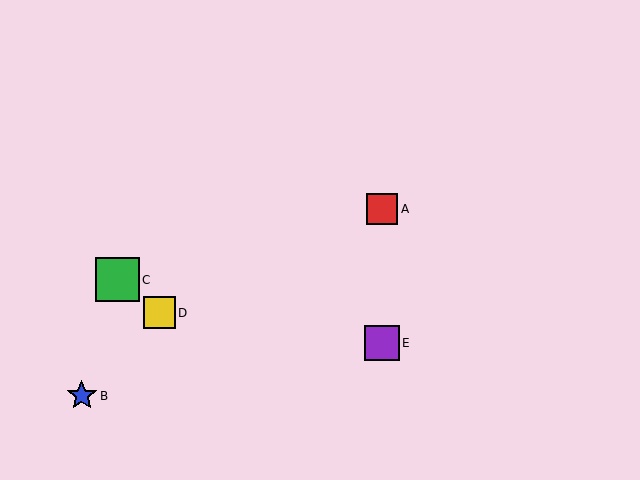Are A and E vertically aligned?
Yes, both are at x≈382.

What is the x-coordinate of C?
Object C is at x≈117.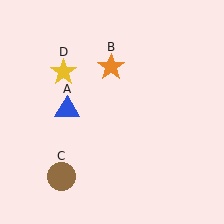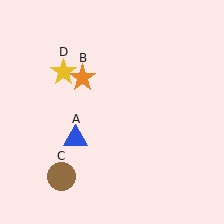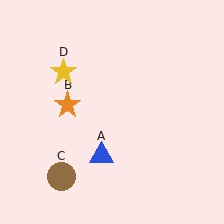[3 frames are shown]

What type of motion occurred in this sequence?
The blue triangle (object A), orange star (object B) rotated counterclockwise around the center of the scene.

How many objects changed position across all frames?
2 objects changed position: blue triangle (object A), orange star (object B).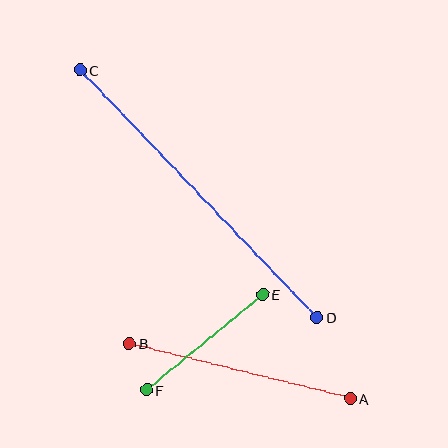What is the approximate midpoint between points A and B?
The midpoint is at approximately (240, 371) pixels.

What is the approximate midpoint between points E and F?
The midpoint is at approximately (204, 342) pixels.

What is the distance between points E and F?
The distance is approximately 150 pixels.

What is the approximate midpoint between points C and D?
The midpoint is at approximately (199, 193) pixels.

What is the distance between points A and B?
The distance is approximately 228 pixels.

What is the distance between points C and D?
The distance is approximately 342 pixels.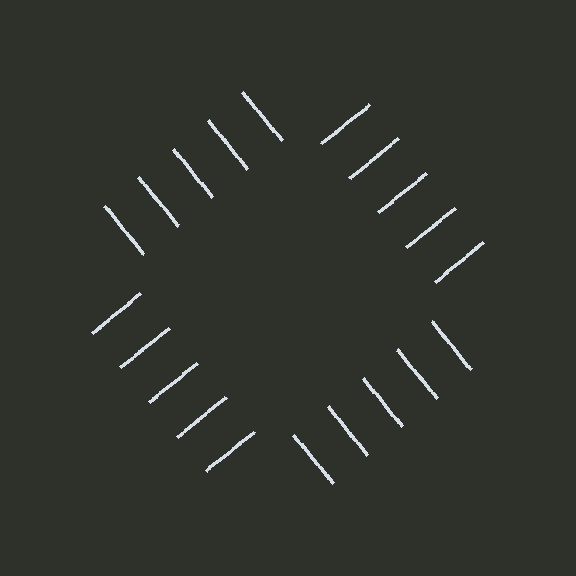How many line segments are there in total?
20 — 5 along each of the 4 edges.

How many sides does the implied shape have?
4 sides — the line-ends trace a square.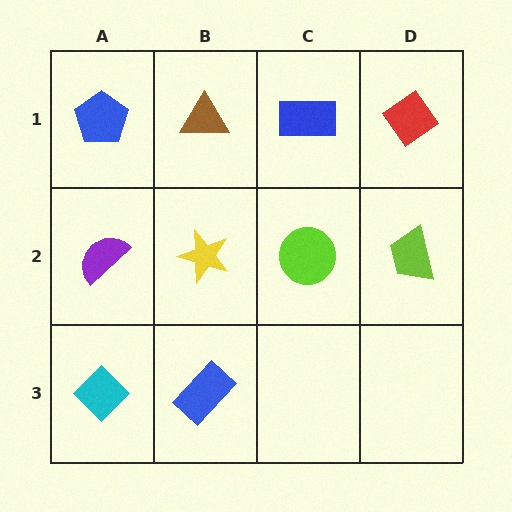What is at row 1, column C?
A blue rectangle.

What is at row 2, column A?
A purple semicircle.